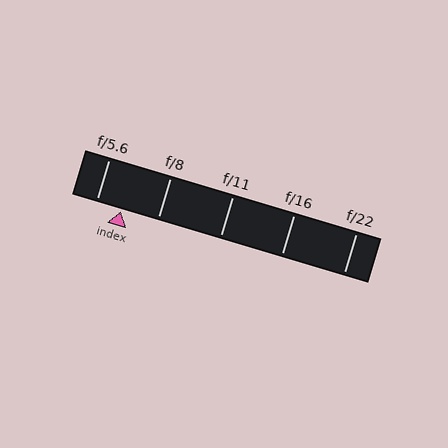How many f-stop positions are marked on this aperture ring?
There are 5 f-stop positions marked.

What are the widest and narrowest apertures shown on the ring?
The widest aperture shown is f/5.6 and the narrowest is f/22.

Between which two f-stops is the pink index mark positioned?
The index mark is between f/5.6 and f/8.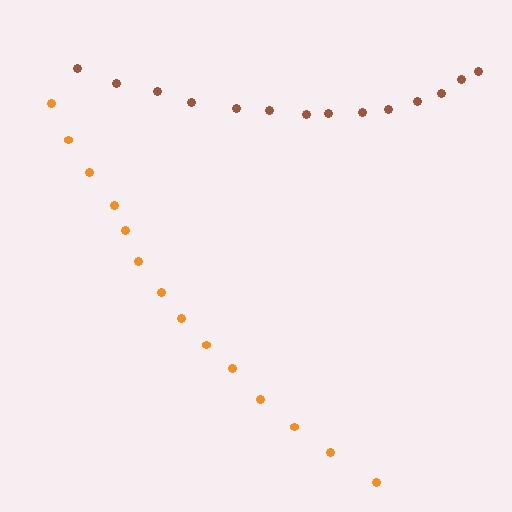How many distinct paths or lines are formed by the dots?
There are 2 distinct paths.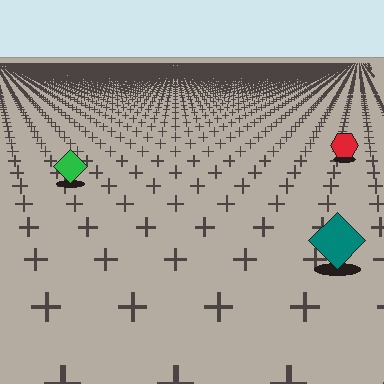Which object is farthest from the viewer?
The red hexagon is farthest from the viewer. It appears smaller and the ground texture around it is denser.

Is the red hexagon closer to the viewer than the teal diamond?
No. The teal diamond is closer — you can tell from the texture gradient: the ground texture is coarser near it.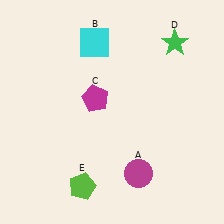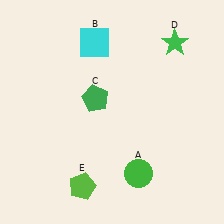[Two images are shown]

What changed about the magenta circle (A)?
In Image 1, A is magenta. In Image 2, it changed to green.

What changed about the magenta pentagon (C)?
In Image 1, C is magenta. In Image 2, it changed to green.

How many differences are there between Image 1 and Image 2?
There are 2 differences between the two images.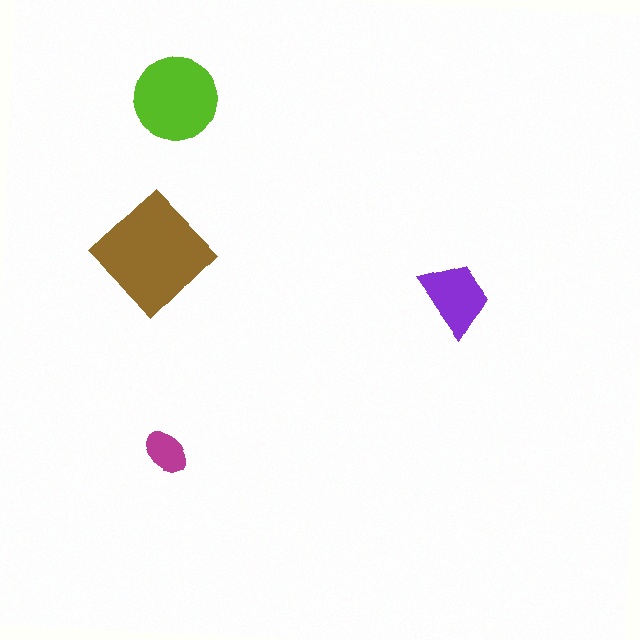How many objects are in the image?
There are 4 objects in the image.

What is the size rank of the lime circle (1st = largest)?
2nd.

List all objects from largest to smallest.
The brown diamond, the lime circle, the purple trapezoid, the magenta ellipse.